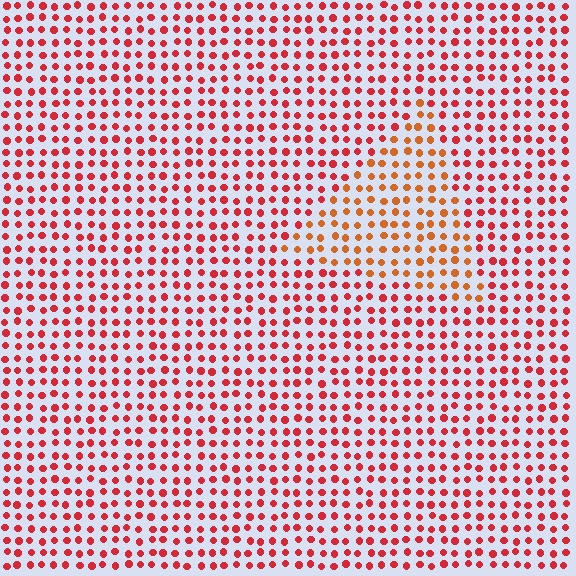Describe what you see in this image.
The image is filled with small red elements in a uniform arrangement. A triangle-shaped region is visible where the elements are tinted to a slightly different hue, forming a subtle color boundary.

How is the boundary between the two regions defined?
The boundary is defined purely by a slight shift in hue (about 29 degrees). Spacing, size, and orientation are identical on both sides.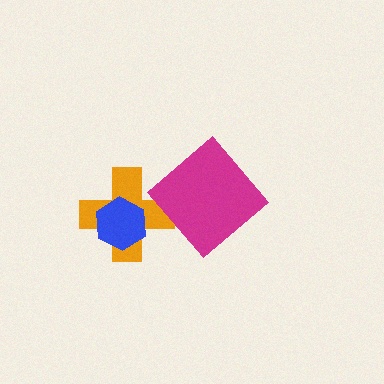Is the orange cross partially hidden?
Yes, it is partially covered by another shape.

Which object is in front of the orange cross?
The blue hexagon is in front of the orange cross.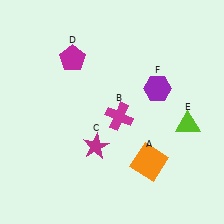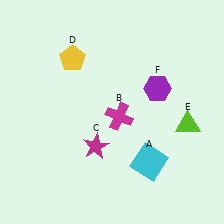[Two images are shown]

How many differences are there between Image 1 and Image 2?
There are 2 differences between the two images.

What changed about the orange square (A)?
In Image 1, A is orange. In Image 2, it changed to cyan.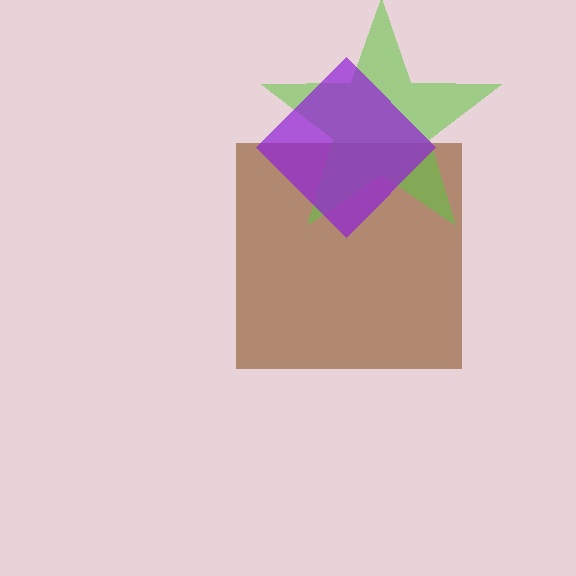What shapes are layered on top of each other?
The layered shapes are: a brown square, a lime star, a purple diamond.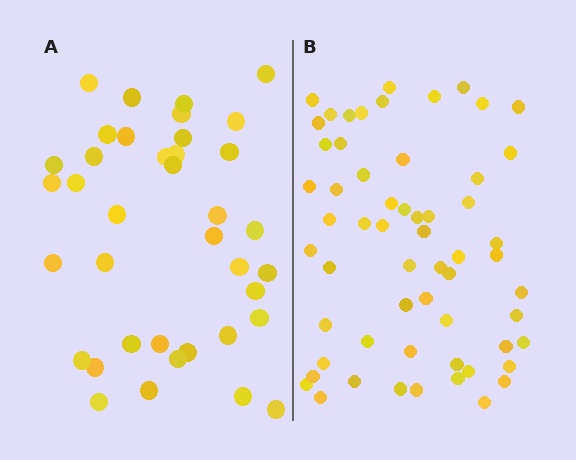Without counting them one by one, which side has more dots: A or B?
Region B (the right region) has more dots.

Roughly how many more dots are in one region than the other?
Region B has approximately 20 more dots than region A.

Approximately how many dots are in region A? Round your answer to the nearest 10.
About 40 dots. (The exact count is 38, which rounds to 40.)